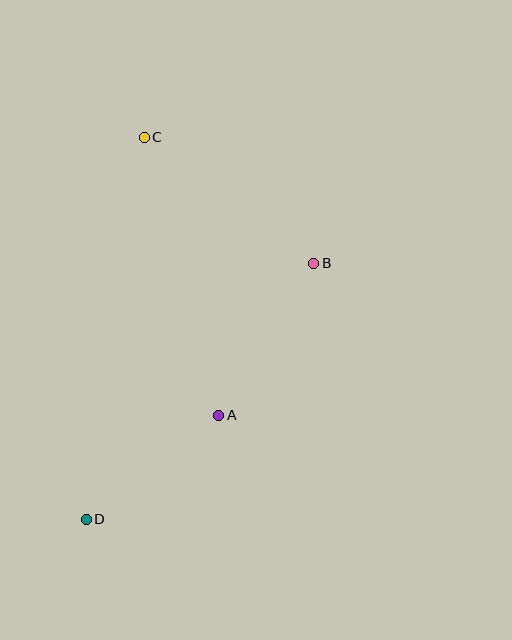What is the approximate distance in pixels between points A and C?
The distance between A and C is approximately 288 pixels.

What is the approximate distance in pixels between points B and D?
The distance between B and D is approximately 342 pixels.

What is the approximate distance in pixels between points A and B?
The distance between A and B is approximately 179 pixels.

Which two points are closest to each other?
Points A and D are closest to each other.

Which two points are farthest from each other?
Points C and D are farthest from each other.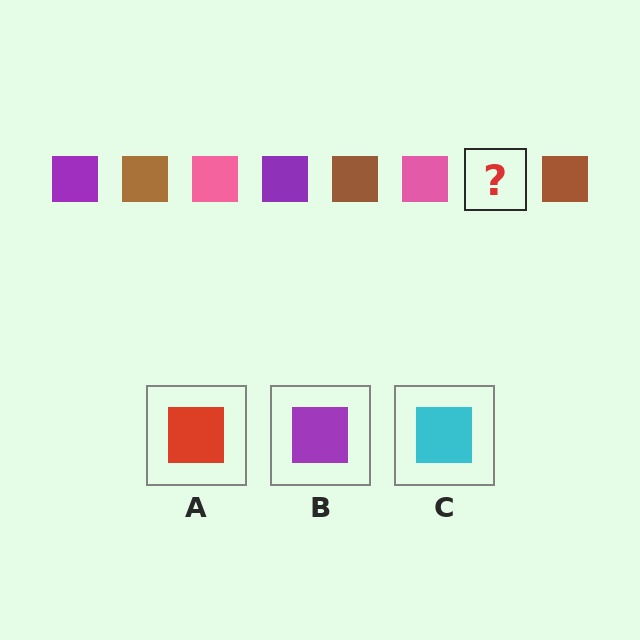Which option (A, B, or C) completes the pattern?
B.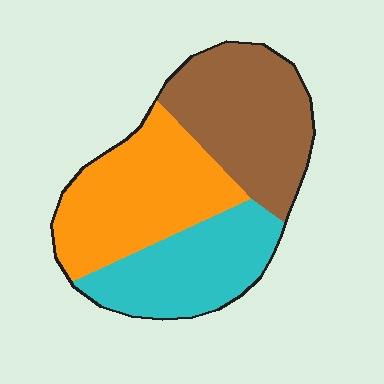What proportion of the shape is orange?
Orange covers 37% of the shape.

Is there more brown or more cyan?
Brown.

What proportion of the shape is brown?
Brown takes up between a quarter and a half of the shape.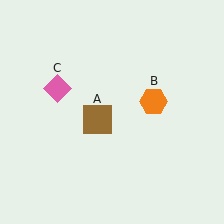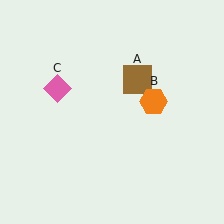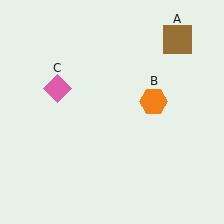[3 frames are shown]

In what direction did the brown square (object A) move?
The brown square (object A) moved up and to the right.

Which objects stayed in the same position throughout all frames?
Orange hexagon (object B) and pink diamond (object C) remained stationary.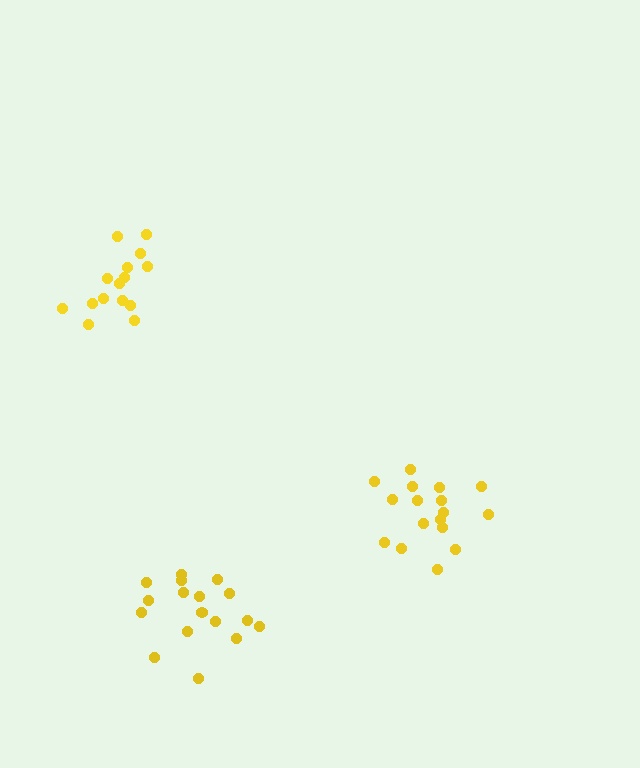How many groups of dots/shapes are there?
There are 3 groups.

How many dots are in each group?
Group 1: 17 dots, Group 2: 15 dots, Group 3: 17 dots (49 total).